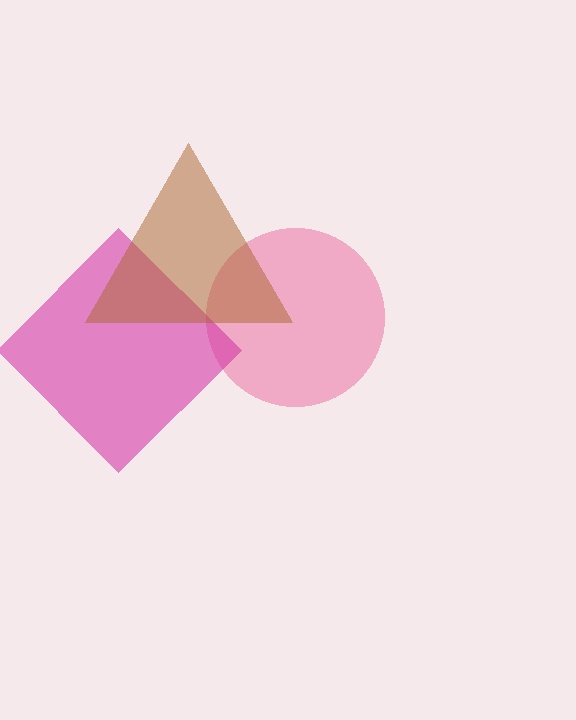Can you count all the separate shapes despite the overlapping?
Yes, there are 3 separate shapes.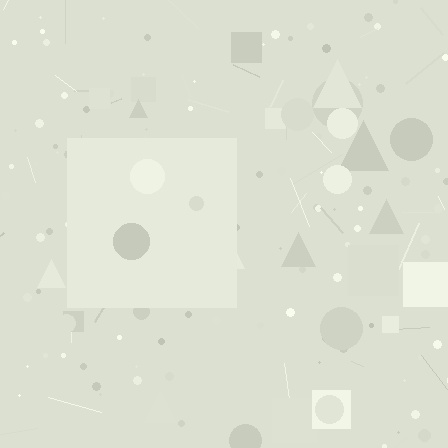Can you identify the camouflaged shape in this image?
The camouflaged shape is a square.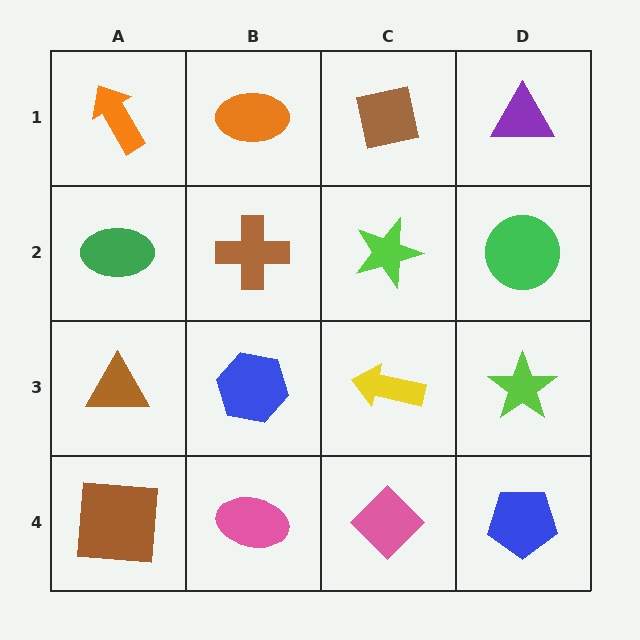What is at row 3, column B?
A blue hexagon.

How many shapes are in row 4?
4 shapes.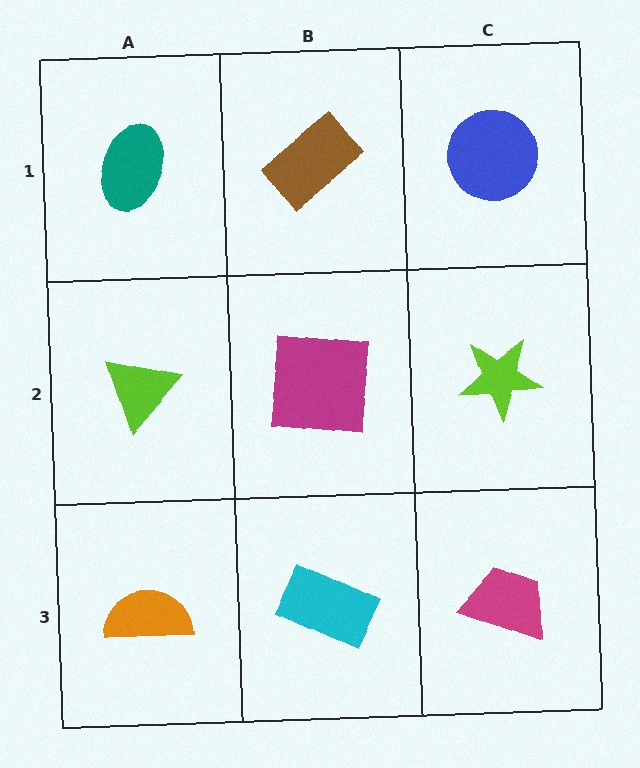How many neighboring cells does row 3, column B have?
3.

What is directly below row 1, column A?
A lime triangle.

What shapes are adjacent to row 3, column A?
A lime triangle (row 2, column A), a cyan rectangle (row 3, column B).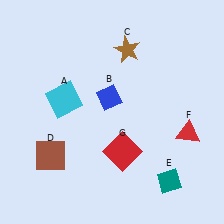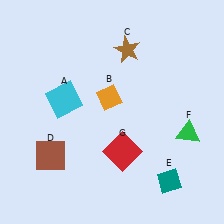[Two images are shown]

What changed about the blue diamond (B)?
In Image 1, B is blue. In Image 2, it changed to orange.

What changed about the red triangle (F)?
In Image 1, F is red. In Image 2, it changed to green.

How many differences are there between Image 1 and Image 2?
There are 2 differences between the two images.